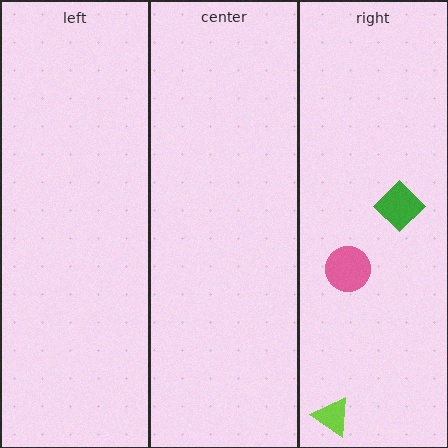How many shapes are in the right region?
3.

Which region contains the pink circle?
The right region.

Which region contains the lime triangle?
The right region.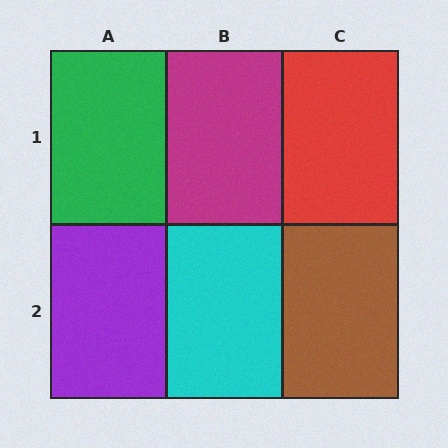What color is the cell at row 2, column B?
Cyan.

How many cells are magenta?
1 cell is magenta.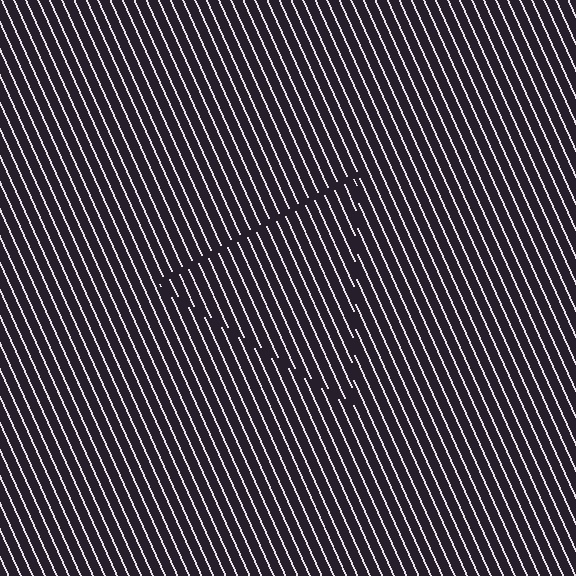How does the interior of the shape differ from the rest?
The interior of the shape contains the same grating, shifted by half a period — the contour is defined by the phase discontinuity where line-ends from the inner and outer gratings abut.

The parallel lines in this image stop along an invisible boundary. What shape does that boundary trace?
An illusory triangle. The interior of the shape contains the same grating, shifted by half a period — the contour is defined by the phase discontinuity where line-ends from the inner and outer gratings abut.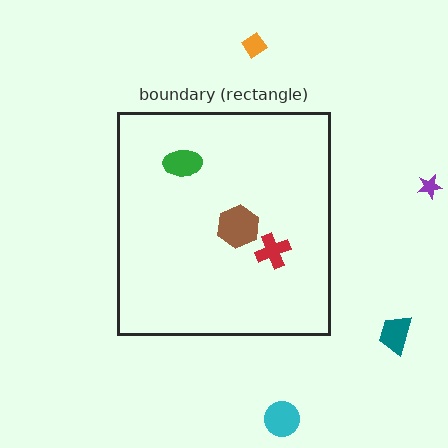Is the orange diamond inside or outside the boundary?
Outside.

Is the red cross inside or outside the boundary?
Inside.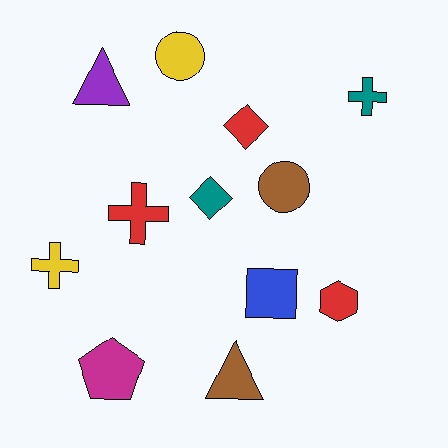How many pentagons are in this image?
There is 1 pentagon.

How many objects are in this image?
There are 12 objects.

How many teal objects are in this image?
There are 2 teal objects.